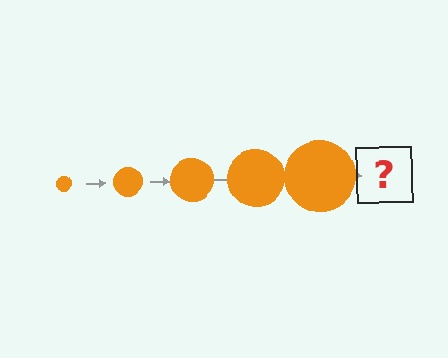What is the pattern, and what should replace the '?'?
The pattern is that the circle gets progressively larger each step. The '?' should be an orange circle, larger than the previous one.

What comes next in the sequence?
The next element should be an orange circle, larger than the previous one.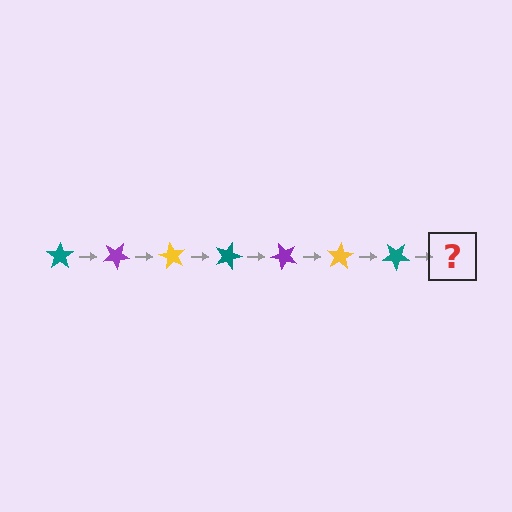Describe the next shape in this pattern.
It should be a purple star, rotated 210 degrees from the start.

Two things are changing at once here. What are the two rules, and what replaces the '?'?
The two rules are that it rotates 30 degrees each step and the color cycles through teal, purple, and yellow. The '?' should be a purple star, rotated 210 degrees from the start.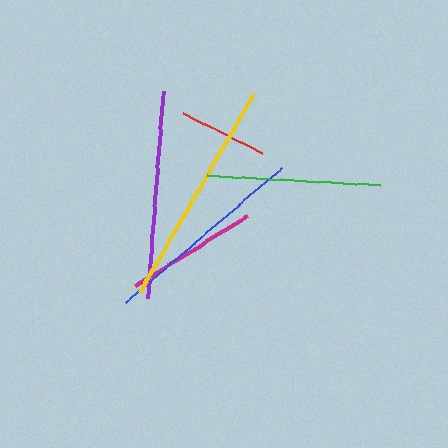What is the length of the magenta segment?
The magenta segment is approximately 132 pixels long.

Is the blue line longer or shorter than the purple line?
The purple line is longer than the blue line.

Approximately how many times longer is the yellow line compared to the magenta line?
The yellow line is approximately 1.7 times the length of the magenta line.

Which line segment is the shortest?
The red line is the shortest at approximately 89 pixels.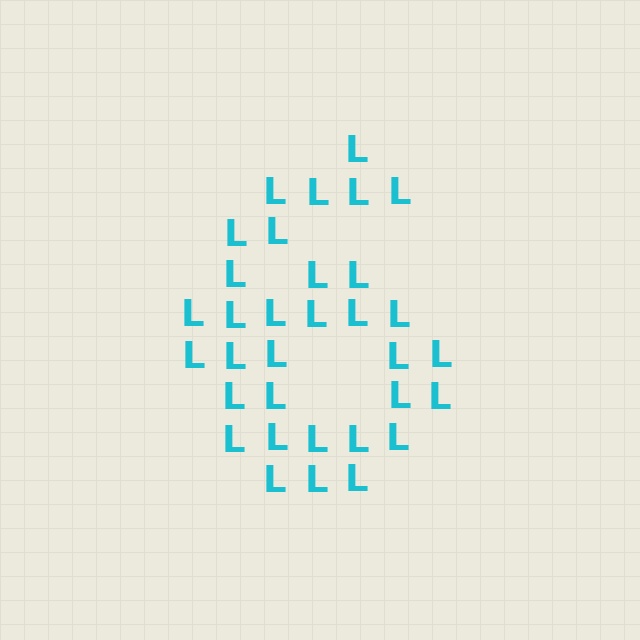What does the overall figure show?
The overall figure shows the digit 6.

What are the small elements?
The small elements are letter L's.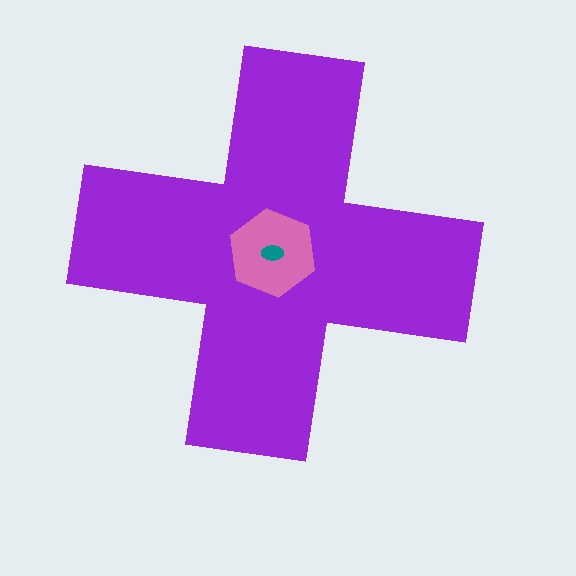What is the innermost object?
The teal ellipse.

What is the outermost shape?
The purple cross.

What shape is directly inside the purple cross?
The pink hexagon.